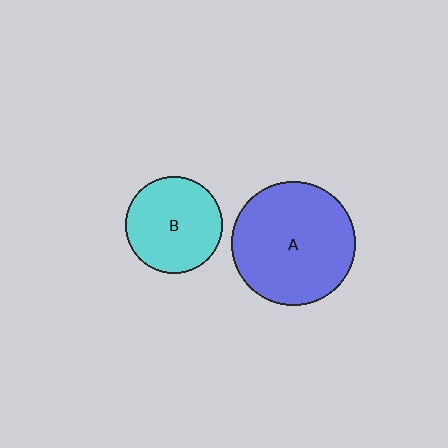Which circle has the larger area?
Circle A (blue).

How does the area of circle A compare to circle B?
Approximately 1.6 times.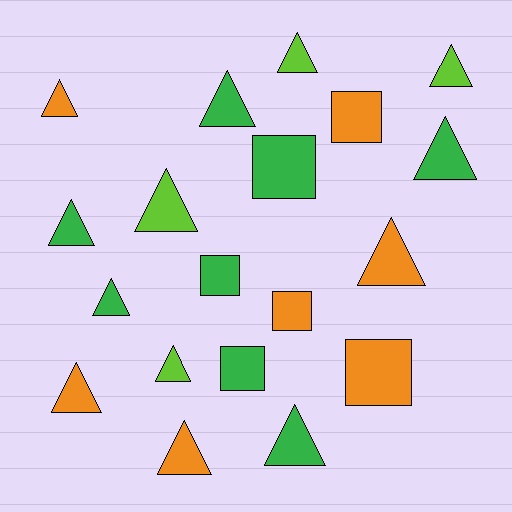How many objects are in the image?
There are 19 objects.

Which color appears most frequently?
Green, with 8 objects.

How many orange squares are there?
There are 3 orange squares.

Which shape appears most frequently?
Triangle, with 13 objects.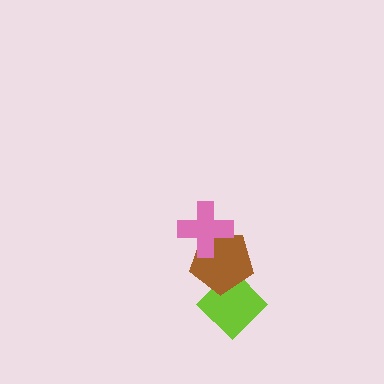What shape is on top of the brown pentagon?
The pink cross is on top of the brown pentagon.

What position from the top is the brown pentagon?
The brown pentagon is 2nd from the top.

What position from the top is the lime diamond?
The lime diamond is 3rd from the top.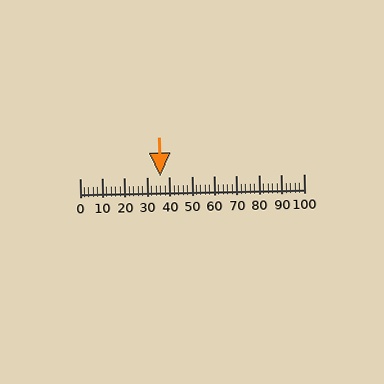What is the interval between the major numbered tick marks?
The major tick marks are spaced 10 units apart.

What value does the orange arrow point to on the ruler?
The orange arrow points to approximately 36.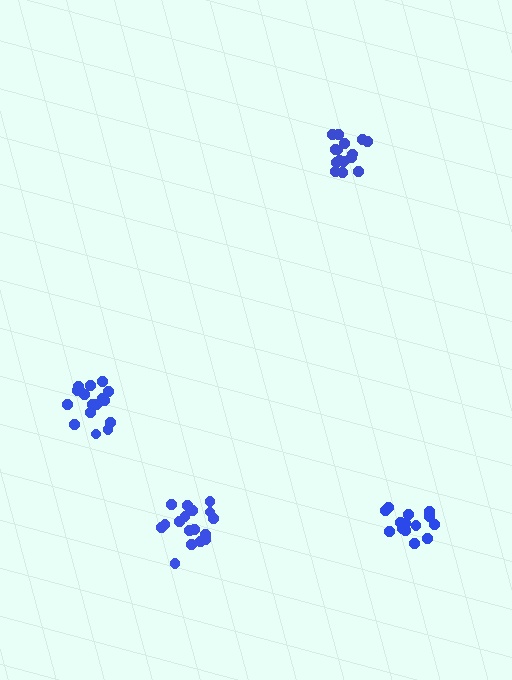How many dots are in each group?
Group 1: 17 dots, Group 2: 15 dots, Group 3: 17 dots, Group 4: 14 dots (63 total).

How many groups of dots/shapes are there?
There are 4 groups.